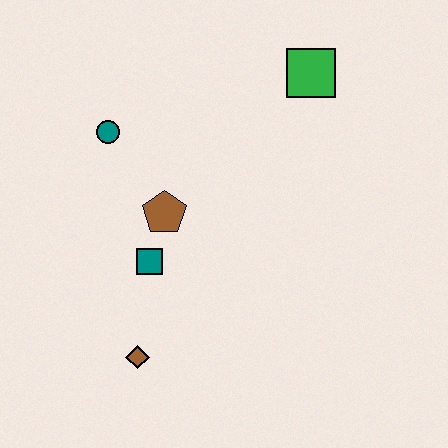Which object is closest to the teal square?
The brown pentagon is closest to the teal square.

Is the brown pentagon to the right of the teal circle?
Yes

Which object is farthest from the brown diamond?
The green square is farthest from the brown diamond.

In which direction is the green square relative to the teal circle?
The green square is to the right of the teal circle.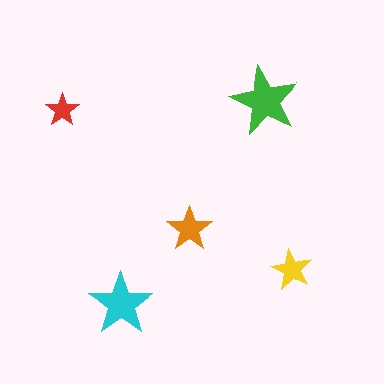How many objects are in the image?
There are 5 objects in the image.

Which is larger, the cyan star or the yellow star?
The cyan one.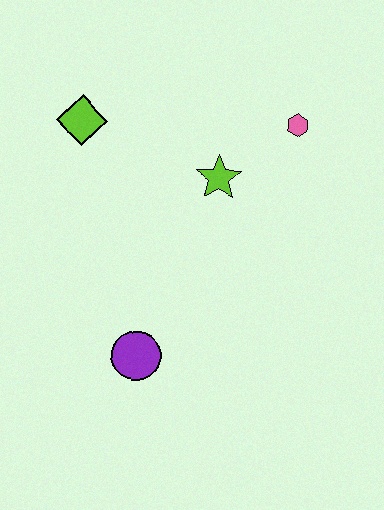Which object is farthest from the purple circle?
The pink hexagon is farthest from the purple circle.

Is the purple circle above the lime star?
No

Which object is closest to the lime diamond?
The lime star is closest to the lime diamond.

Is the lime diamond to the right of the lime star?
No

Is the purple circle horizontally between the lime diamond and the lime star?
Yes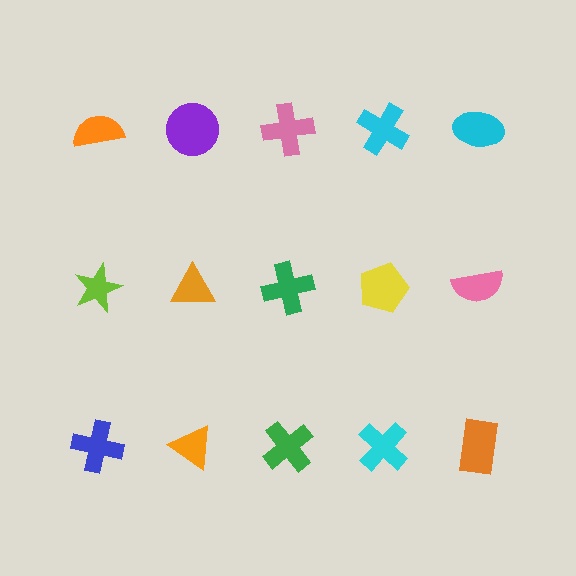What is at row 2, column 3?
A green cross.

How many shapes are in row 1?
5 shapes.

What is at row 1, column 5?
A cyan ellipse.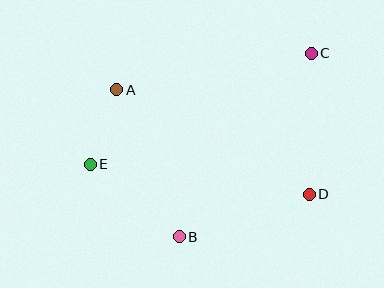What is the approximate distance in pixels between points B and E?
The distance between B and E is approximately 115 pixels.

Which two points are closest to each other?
Points A and E are closest to each other.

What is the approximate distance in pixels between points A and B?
The distance between A and B is approximately 160 pixels.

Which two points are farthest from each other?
Points C and E are farthest from each other.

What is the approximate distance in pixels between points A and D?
The distance between A and D is approximately 219 pixels.